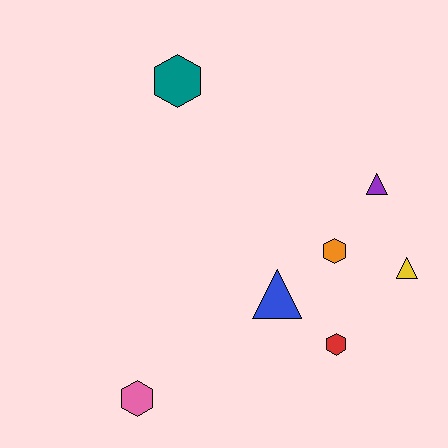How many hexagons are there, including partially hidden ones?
There are 4 hexagons.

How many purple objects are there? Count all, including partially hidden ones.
There is 1 purple object.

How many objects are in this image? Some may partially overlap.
There are 7 objects.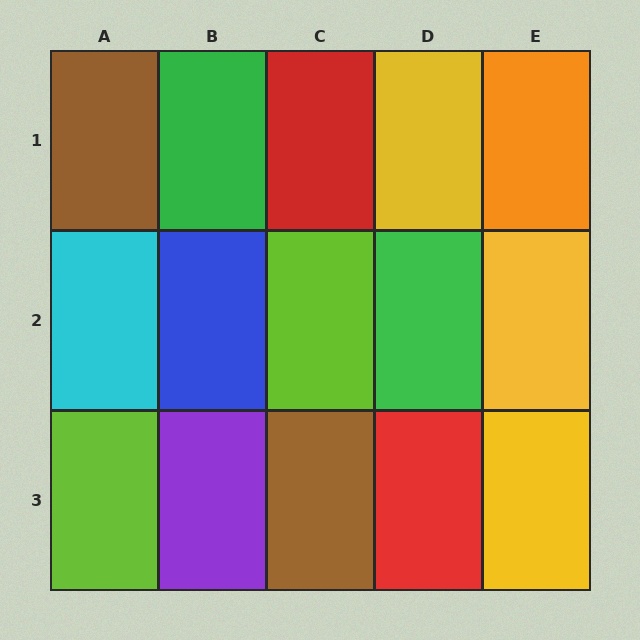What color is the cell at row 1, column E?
Orange.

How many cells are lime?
2 cells are lime.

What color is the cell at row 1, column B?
Green.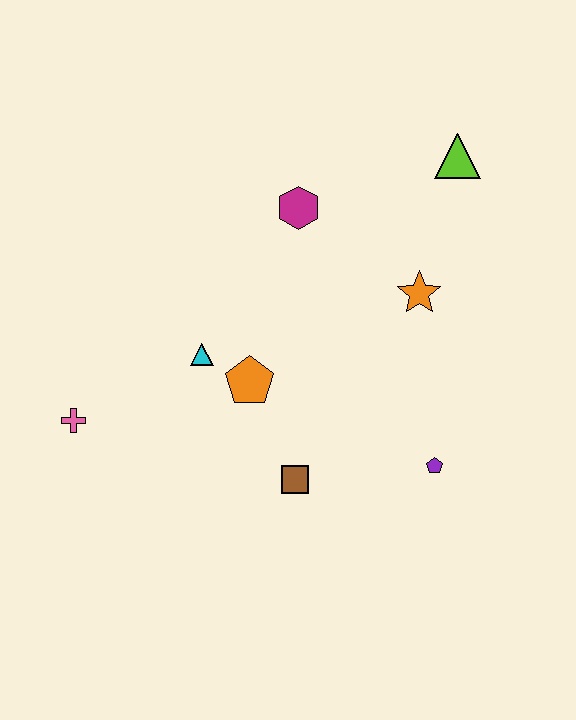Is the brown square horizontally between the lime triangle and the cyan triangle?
Yes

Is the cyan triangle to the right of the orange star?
No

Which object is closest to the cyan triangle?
The orange pentagon is closest to the cyan triangle.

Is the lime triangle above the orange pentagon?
Yes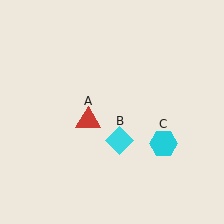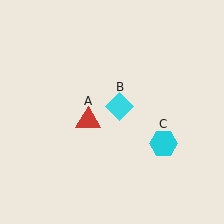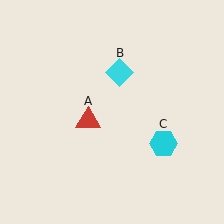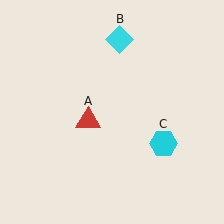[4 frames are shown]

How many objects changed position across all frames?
1 object changed position: cyan diamond (object B).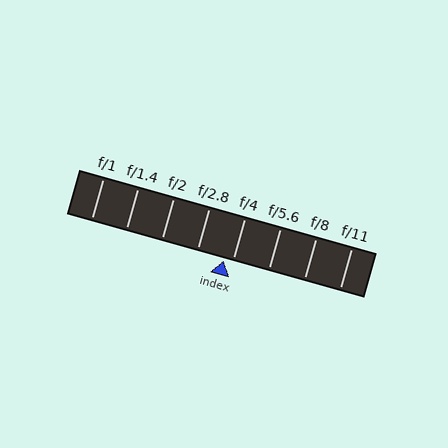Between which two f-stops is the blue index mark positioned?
The index mark is between f/2.8 and f/4.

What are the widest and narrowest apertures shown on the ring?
The widest aperture shown is f/1 and the narrowest is f/11.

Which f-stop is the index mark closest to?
The index mark is closest to f/4.